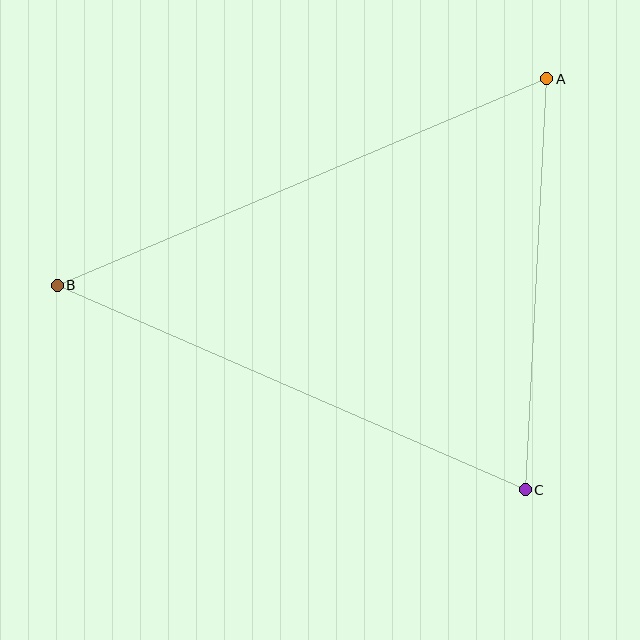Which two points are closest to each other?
Points A and C are closest to each other.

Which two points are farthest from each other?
Points A and B are farthest from each other.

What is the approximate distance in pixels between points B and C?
The distance between B and C is approximately 510 pixels.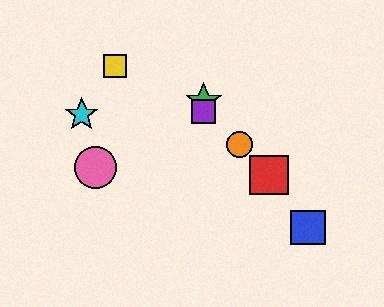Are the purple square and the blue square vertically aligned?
No, the purple square is at x≈204 and the blue square is at x≈308.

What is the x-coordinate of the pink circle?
The pink circle is at x≈96.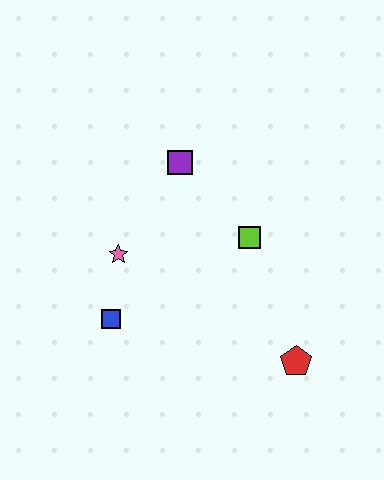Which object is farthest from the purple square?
The red pentagon is farthest from the purple square.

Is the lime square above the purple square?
No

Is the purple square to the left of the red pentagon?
Yes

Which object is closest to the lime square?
The purple square is closest to the lime square.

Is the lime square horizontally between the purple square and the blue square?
No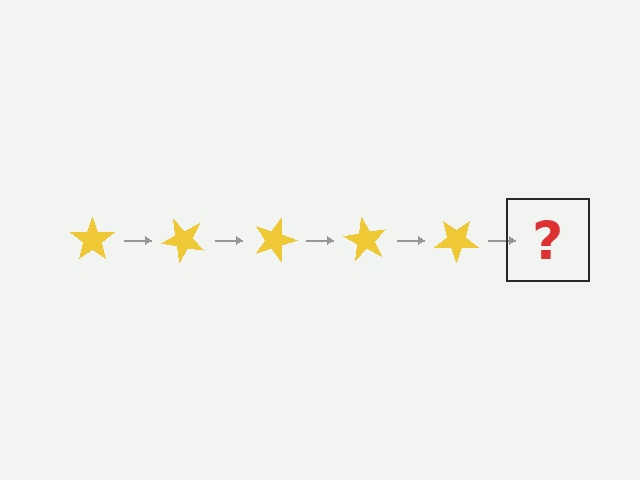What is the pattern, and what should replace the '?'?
The pattern is that the star rotates 45 degrees each step. The '?' should be a yellow star rotated 225 degrees.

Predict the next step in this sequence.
The next step is a yellow star rotated 225 degrees.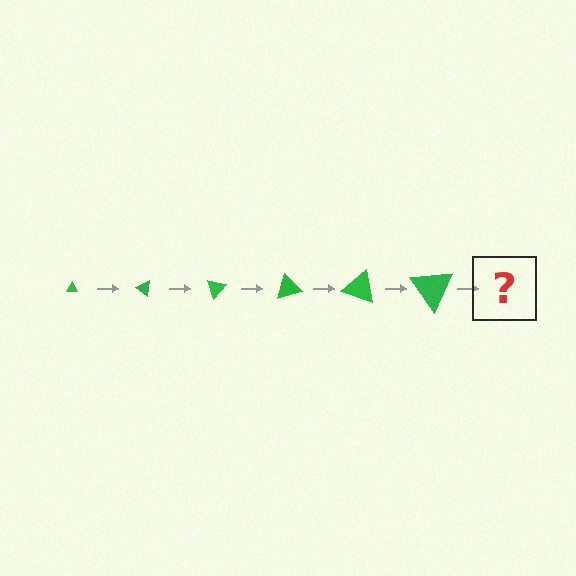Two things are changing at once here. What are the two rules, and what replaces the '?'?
The two rules are that the triangle grows larger each step and it rotates 35 degrees each step. The '?' should be a triangle, larger than the previous one and rotated 210 degrees from the start.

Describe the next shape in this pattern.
It should be a triangle, larger than the previous one and rotated 210 degrees from the start.